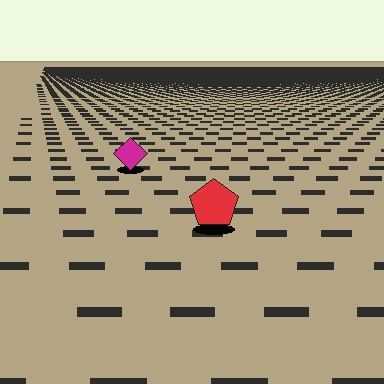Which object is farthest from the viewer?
The magenta diamond is farthest from the viewer. It appears smaller and the ground texture around it is denser.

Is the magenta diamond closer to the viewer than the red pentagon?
No. The red pentagon is closer — you can tell from the texture gradient: the ground texture is coarser near it.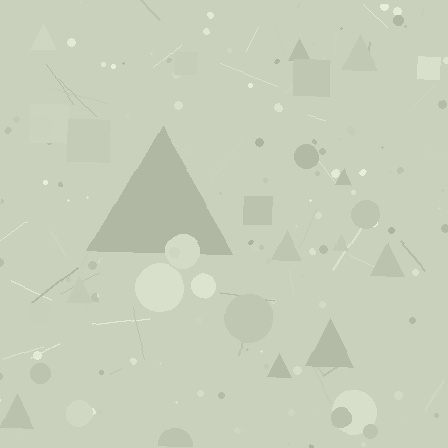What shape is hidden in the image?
A triangle is hidden in the image.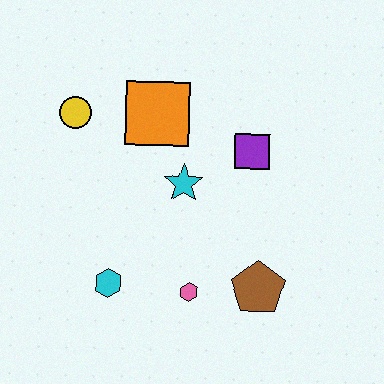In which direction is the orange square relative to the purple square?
The orange square is to the left of the purple square.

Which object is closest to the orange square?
The cyan star is closest to the orange square.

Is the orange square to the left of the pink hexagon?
Yes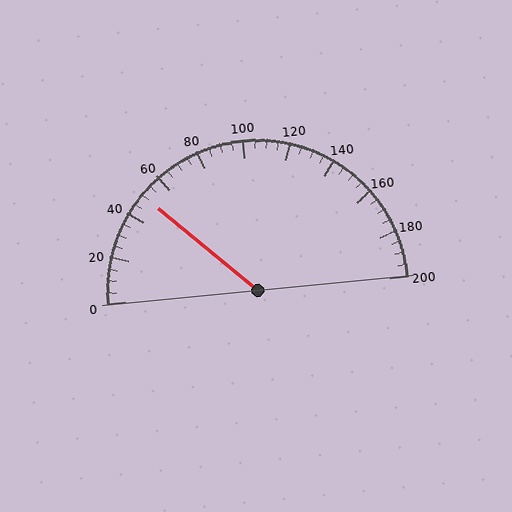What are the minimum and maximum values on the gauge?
The gauge ranges from 0 to 200.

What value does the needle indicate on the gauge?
The needle indicates approximately 50.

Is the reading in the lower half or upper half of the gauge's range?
The reading is in the lower half of the range (0 to 200).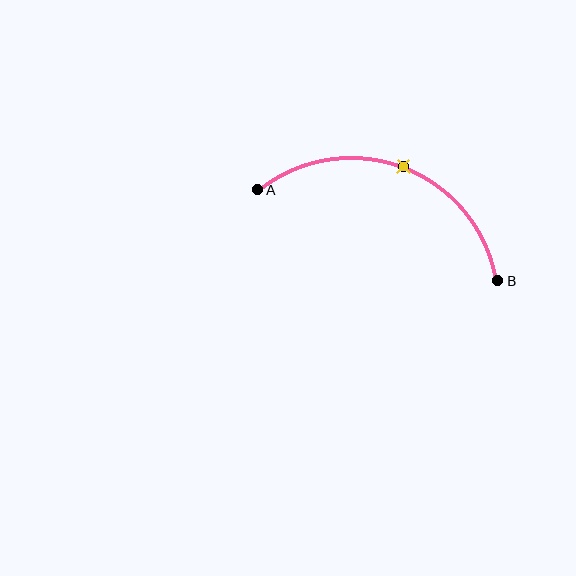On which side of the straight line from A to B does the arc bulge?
The arc bulges above the straight line connecting A and B.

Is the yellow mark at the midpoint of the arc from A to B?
Yes. The yellow mark lies on the arc at equal arc-length from both A and B — it is the arc midpoint.